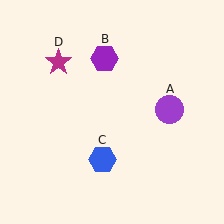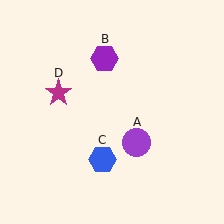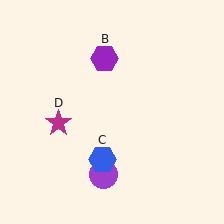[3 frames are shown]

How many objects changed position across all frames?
2 objects changed position: purple circle (object A), magenta star (object D).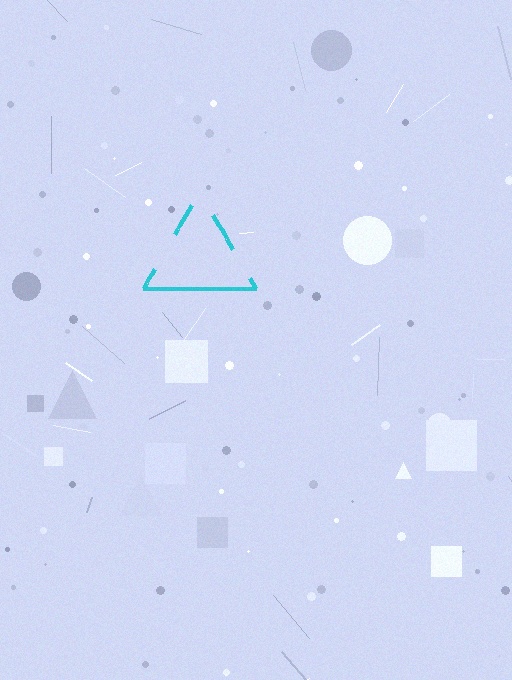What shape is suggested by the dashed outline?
The dashed outline suggests a triangle.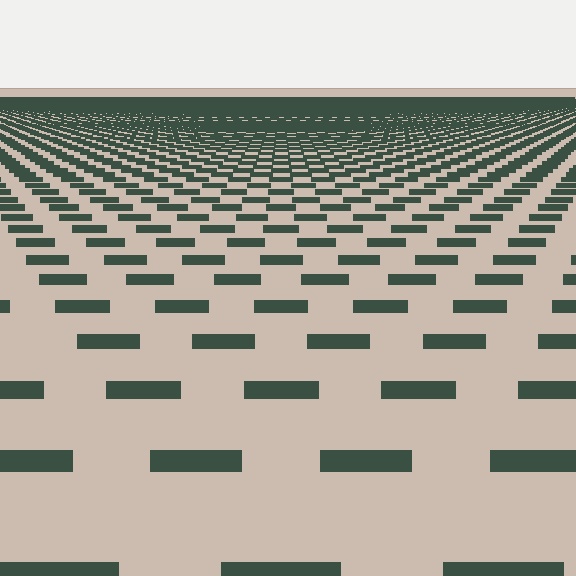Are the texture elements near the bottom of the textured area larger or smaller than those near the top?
Larger. Near the bottom, elements are closer to the viewer and appear at a bigger on-screen size.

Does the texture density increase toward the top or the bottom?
Density increases toward the top.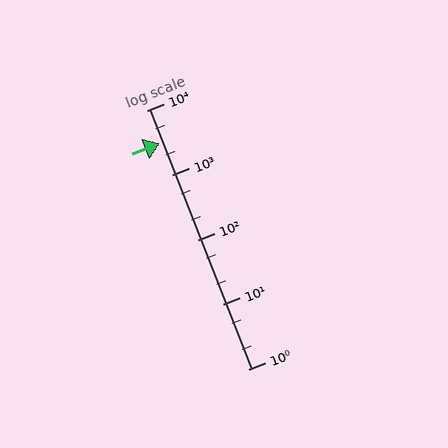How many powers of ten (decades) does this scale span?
The scale spans 4 decades, from 1 to 10000.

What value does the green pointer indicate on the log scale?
The pointer indicates approximately 3100.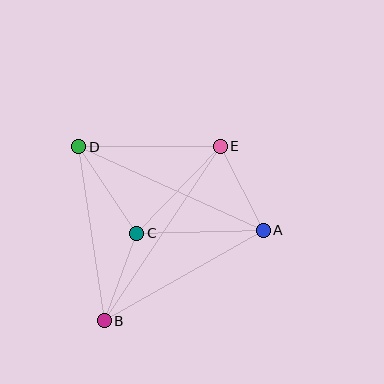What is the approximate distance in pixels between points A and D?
The distance between A and D is approximately 202 pixels.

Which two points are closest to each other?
Points B and C are closest to each other.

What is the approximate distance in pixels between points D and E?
The distance between D and E is approximately 141 pixels.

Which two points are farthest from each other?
Points B and E are farthest from each other.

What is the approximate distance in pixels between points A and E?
The distance between A and E is approximately 94 pixels.